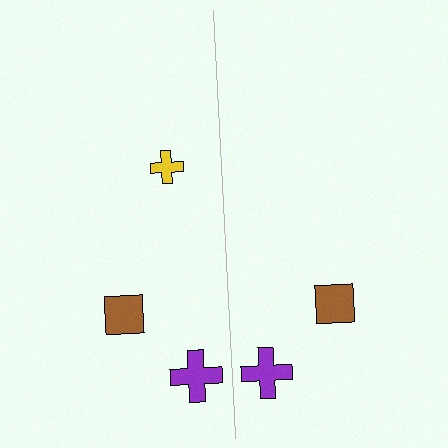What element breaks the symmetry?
A yellow cross is missing from the right side.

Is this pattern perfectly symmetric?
No, the pattern is not perfectly symmetric. A yellow cross is missing from the right side.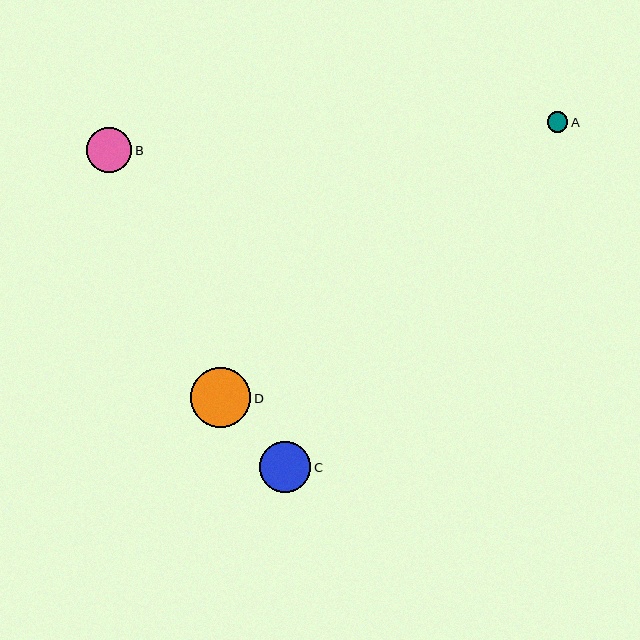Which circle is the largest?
Circle D is the largest with a size of approximately 60 pixels.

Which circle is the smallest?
Circle A is the smallest with a size of approximately 21 pixels.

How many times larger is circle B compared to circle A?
Circle B is approximately 2.2 times the size of circle A.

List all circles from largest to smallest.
From largest to smallest: D, C, B, A.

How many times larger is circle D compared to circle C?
Circle D is approximately 1.2 times the size of circle C.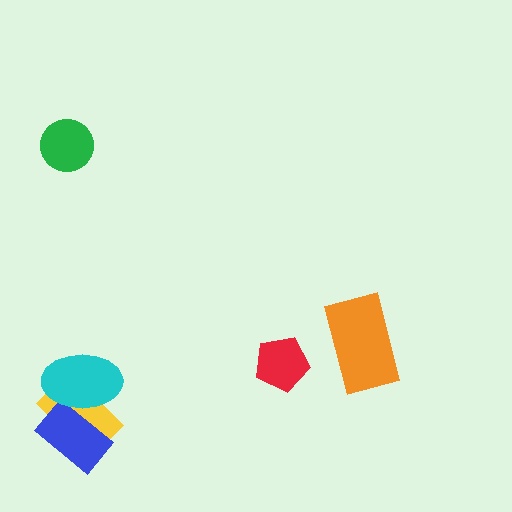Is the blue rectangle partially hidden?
Yes, it is partially covered by another shape.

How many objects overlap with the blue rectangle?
2 objects overlap with the blue rectangle.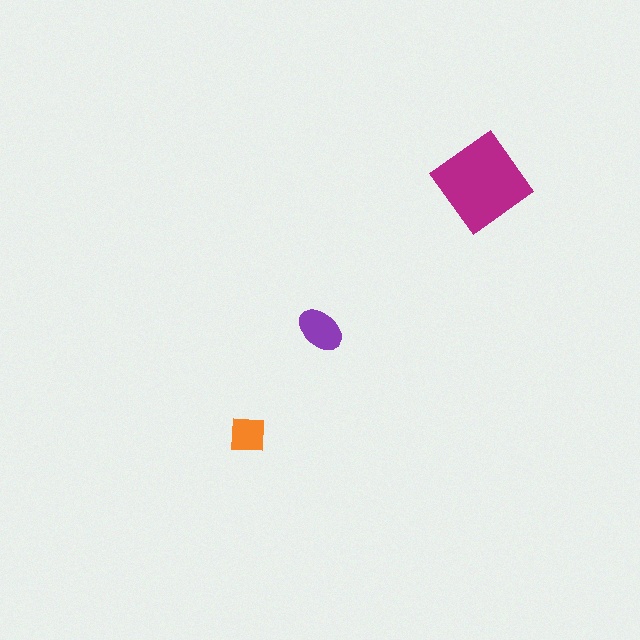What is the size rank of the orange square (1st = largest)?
3rd.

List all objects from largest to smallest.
The magenta diamond, the purple ellipse, the orange square.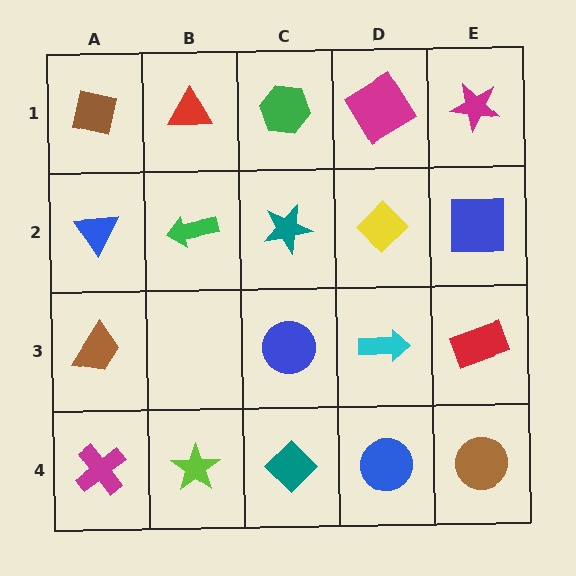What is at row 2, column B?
A green arrow.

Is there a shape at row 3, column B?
No, that cell is empty.